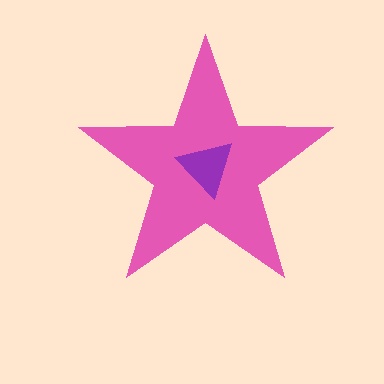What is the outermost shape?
The pink star.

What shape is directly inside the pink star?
The purple triangle.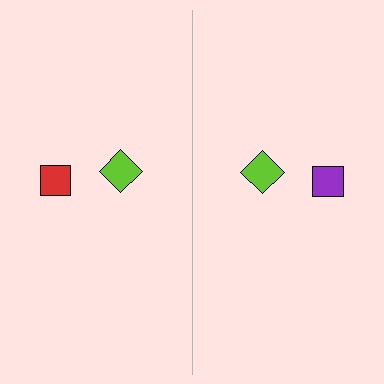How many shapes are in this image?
There are 4 shapes in this image.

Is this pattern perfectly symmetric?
No, the pattern is not perfectly symmetric. The purple square on the right side breaks the symmetry — its mirror counterpart is red.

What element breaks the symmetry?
The purple square on the right side breaks the symmetry — its mirror counterpart is red.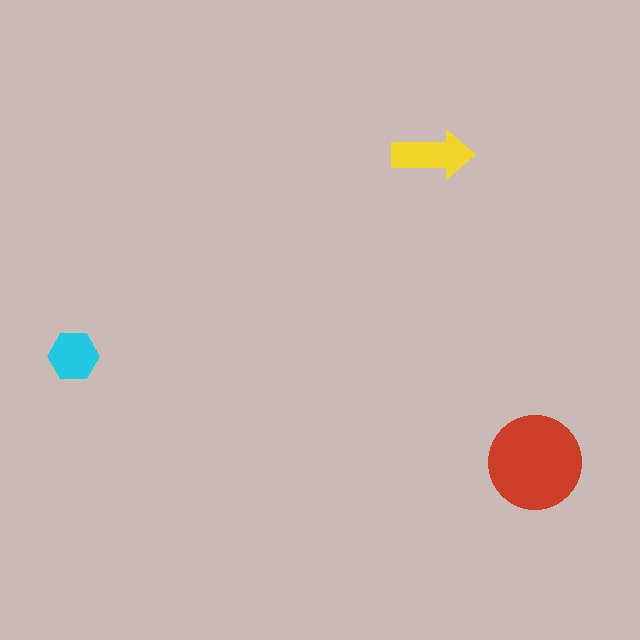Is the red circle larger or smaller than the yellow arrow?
Larger.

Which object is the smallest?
The cyan hexagon.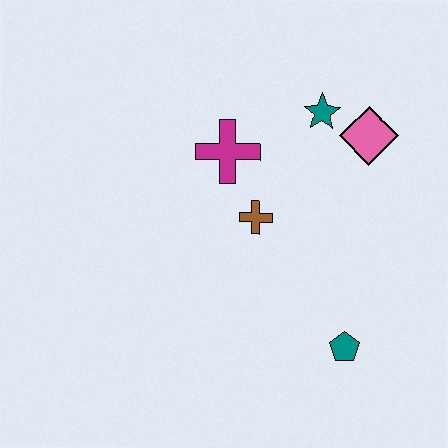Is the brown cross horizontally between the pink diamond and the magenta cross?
Yes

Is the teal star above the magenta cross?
Yes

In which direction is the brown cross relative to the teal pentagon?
The brown cross is above the teal pentagon.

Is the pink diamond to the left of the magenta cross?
No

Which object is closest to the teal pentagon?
The brown cross is closest to the teal pentagon.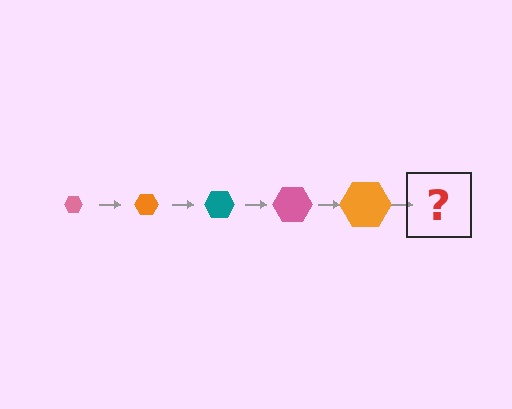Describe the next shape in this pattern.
It should be a teal hexagon, larger than the previous one.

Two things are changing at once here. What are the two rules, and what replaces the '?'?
The two rules are that the hexagon grows larger each step and the color cycles through pink, orange, and teal. The '?' should be a teal hexagon, larger than the previous one.